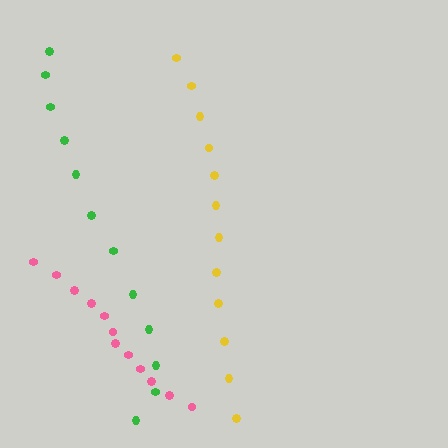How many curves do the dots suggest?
There are 3 distinct paths.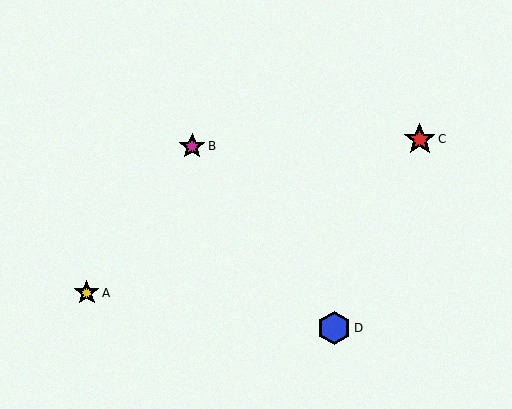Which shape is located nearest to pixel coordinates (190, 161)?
The magenta star (labeled B) at (192, 146) is nearest to that location.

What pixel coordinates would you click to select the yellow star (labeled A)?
Click at (87, 293) to select the yellow star A.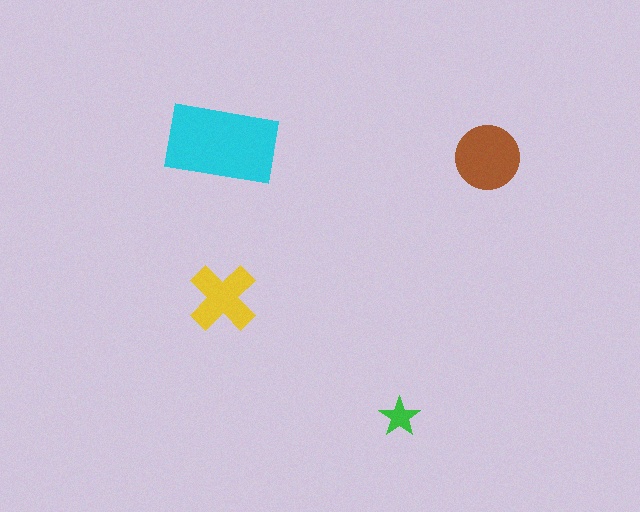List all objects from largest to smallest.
The cyan rectangle, the brown circle, the yellow cross, the green star.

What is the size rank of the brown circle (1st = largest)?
2nd.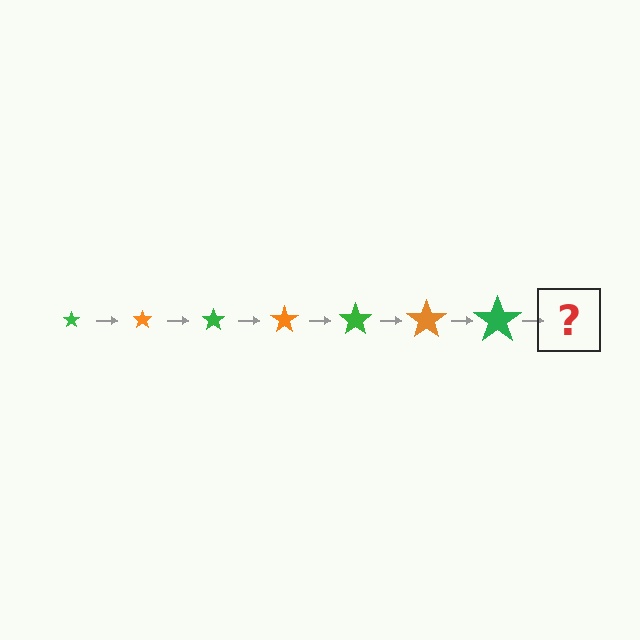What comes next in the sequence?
The next element should be an orange star, larger than the previous one.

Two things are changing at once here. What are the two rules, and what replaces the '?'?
The two rules are that the star grows larger each step and the color cycles through green and orange. The '?' should be an orange star, larger than the previous one.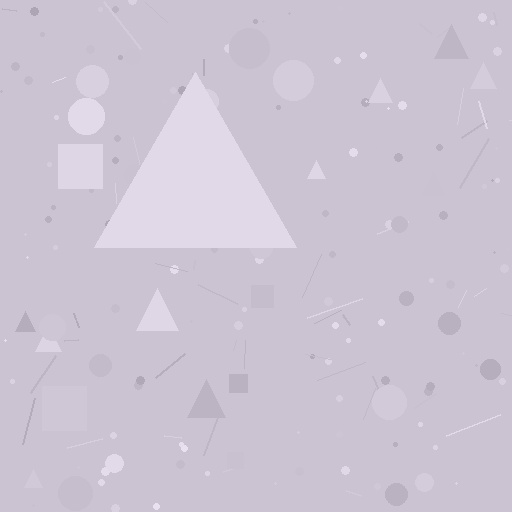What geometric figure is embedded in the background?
A triangle is embedded in the background.